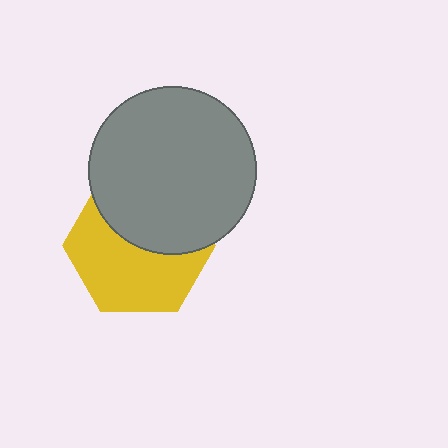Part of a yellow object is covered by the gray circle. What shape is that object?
It is a hexagon.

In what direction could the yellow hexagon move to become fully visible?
The yellow hexagon could move down. That would shift it out from behind the gray circle entirely.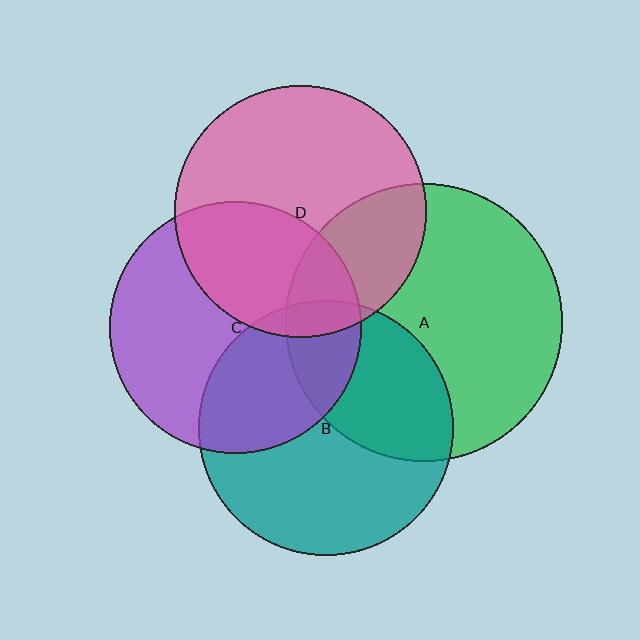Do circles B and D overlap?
Yes.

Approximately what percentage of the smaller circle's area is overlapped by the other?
Approximately 5%.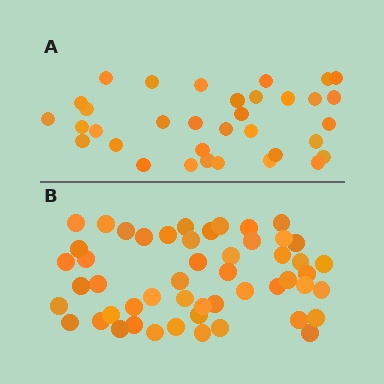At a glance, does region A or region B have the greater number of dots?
Region B (the bottom region) has more dots.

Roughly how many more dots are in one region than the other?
Region B has approximately 15 more dots than region A.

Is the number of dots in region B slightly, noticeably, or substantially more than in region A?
Region B has substantially more. The ratio is roughly 1.5 to 1.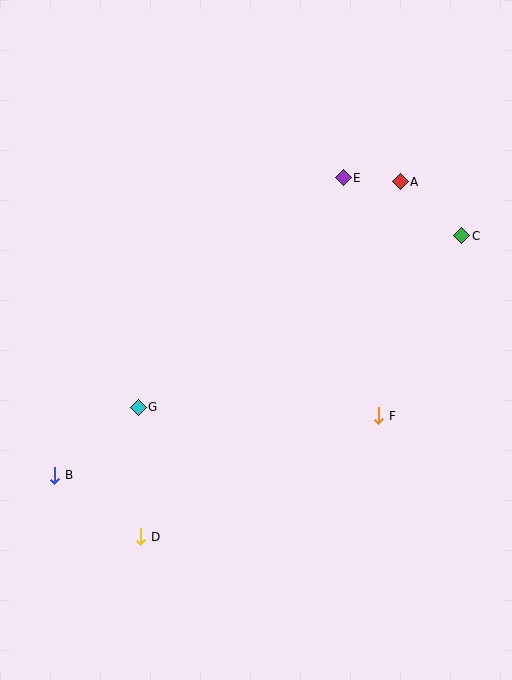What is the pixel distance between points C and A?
The distance between C and A is 82 pixels.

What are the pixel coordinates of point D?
Point D is at (141, 537).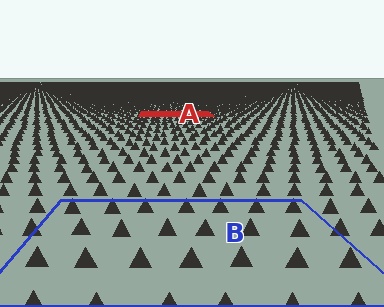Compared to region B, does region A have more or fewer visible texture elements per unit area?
Region A has more texture elements per unit area — they are packed more densely because it is farther away.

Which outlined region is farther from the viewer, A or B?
Region A is farther from the viewer — the texture elements inside it appear smaller and more densely packed.